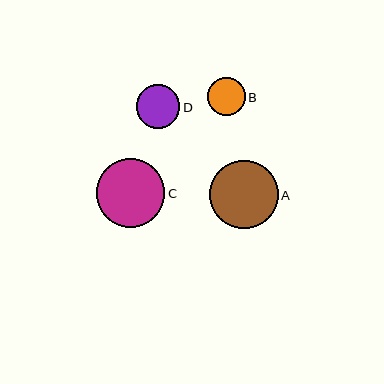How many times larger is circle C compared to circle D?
Circle C is approximately 1.6 times the size of circle D.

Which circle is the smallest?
Circle B is the smallest with a size of approximately 38 pixels.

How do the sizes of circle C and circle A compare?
Circle C and circle A are approximately the same size.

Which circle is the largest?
Circle C is the largest with a size of approximately 69 pixels.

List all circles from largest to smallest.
From largest to smallest: C, A, D, B.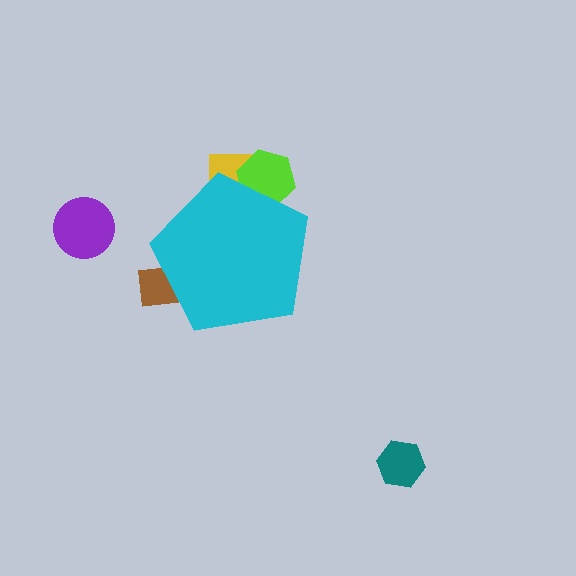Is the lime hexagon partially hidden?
Yes, the lime hexagon is partially hidden behind the cyan pentagon.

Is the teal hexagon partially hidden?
No, the teal hexagon is fully visible.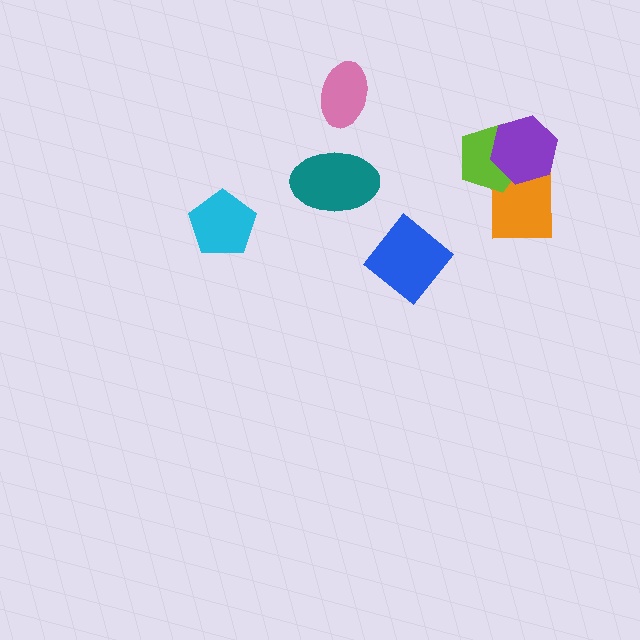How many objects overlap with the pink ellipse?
0 objects overlap with the pink ellipse.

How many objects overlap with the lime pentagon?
2 objects overlap with the lime pentagon.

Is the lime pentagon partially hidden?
Yes, it is partially covered by another shape.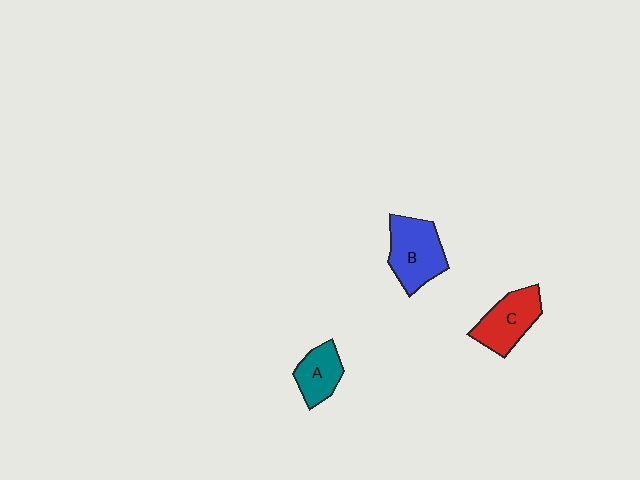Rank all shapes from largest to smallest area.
From largest to smallest: B (blue), C (red), A (teal).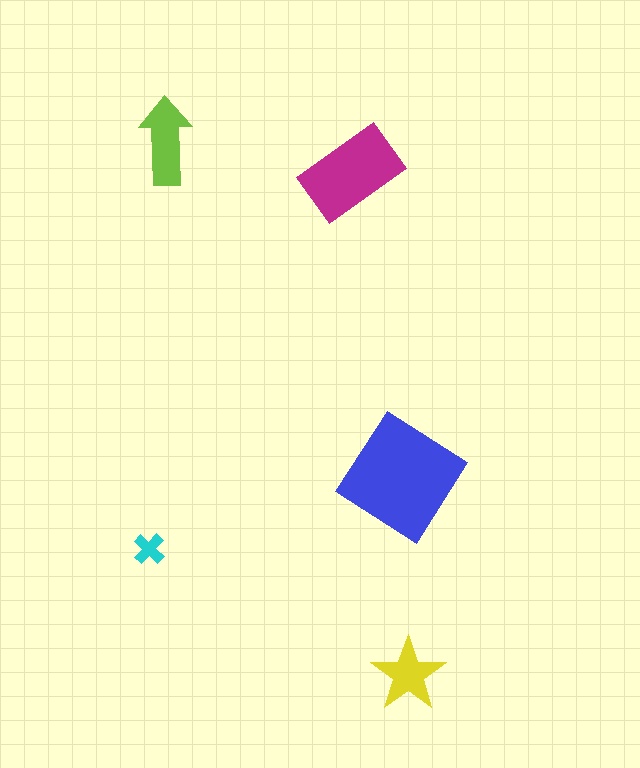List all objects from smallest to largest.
The cyan cross, the yellow star, the lime arrow, the magenta rectangle, the blue diamond.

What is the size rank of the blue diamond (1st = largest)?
1st.